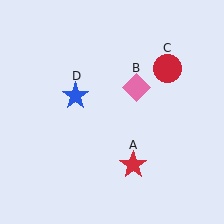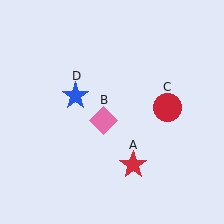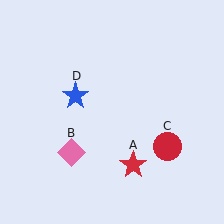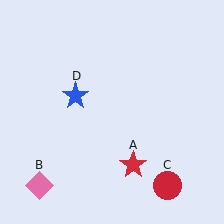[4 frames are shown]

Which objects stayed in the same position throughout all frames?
Red star (object A) and blue star (object D) remained stationary.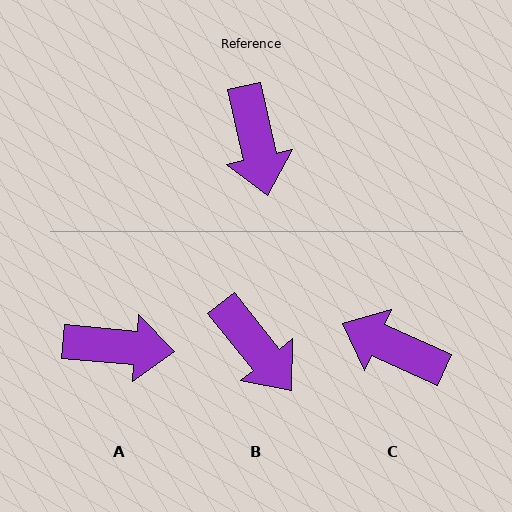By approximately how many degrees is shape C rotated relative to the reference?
Approximately 126 degrees clockwise.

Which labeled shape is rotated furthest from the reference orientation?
C, about 126 degrees away.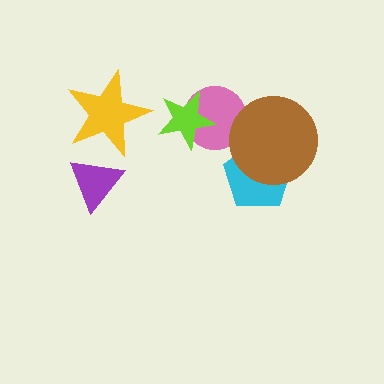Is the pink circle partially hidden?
Yes, it is partially covered by another shape.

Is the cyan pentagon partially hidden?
Yes, it is partially covered by another shape.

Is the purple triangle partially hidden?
No, no other shape covers it.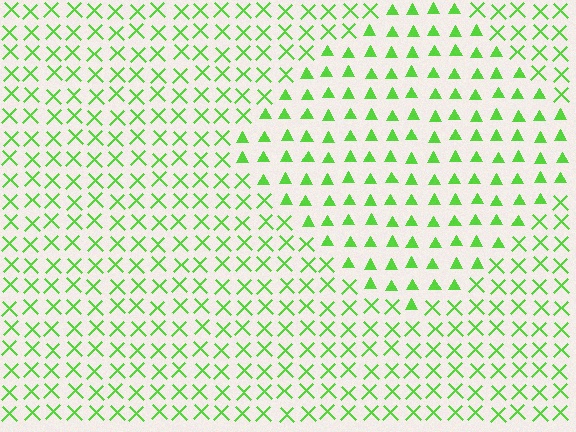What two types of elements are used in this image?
The image uses triangles inside the diamond region and X marks outside it.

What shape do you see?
I see a diamond.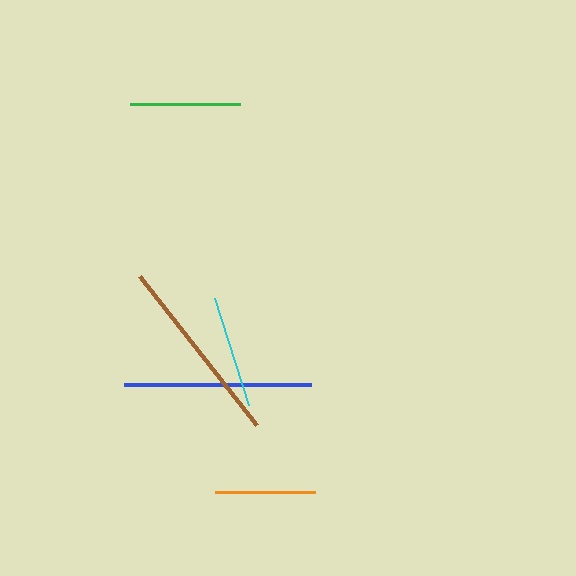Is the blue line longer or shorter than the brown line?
The brown line is longer than the blue line.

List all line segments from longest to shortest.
From longest to shortest: brown, blue, cyan, green, orange.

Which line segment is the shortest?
The orange line is the shortest at approximately 99 pixels.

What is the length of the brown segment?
The brown segment is approximately 189 pixels long.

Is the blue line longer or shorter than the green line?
The blue line is longer than the green line.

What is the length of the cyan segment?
The cyan segment is approximately 113 pixels long.